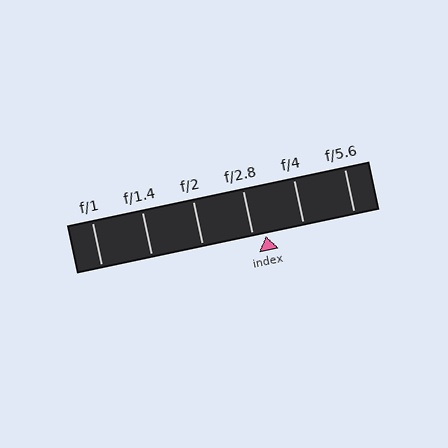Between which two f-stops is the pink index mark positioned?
The index mark is between f/2.8 and f/4.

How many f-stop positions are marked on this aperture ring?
There are 6 f-stop positions marked.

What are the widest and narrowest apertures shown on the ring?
The widest aperture shown is f/1 and the narrowest is f/5.6.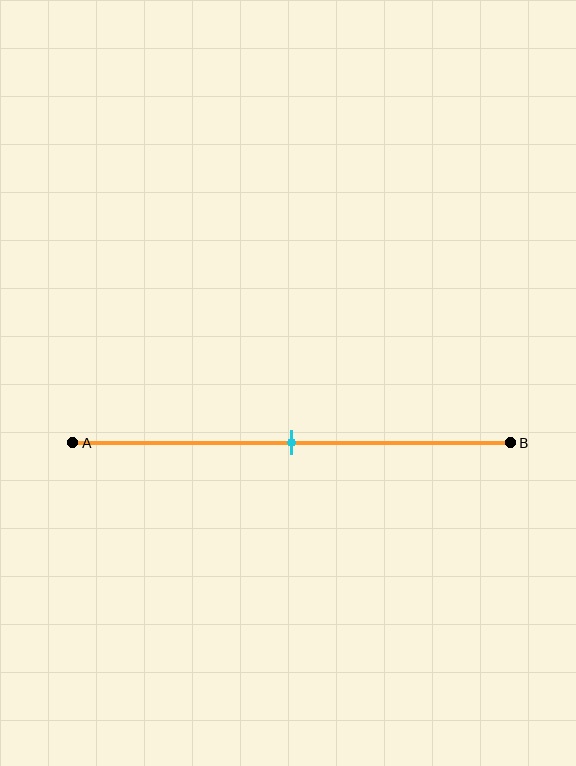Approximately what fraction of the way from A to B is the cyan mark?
The cyan mark is approximately 50% of the way from A to B.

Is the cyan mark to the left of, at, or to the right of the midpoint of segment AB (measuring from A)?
The cyan mark is approximately at the midpoint of segment AB.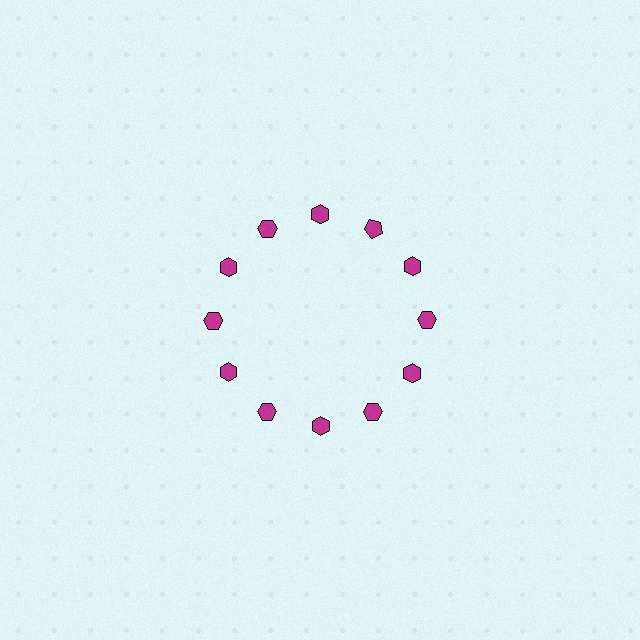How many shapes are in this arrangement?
There are 12 shapes arranged in a ring pattern.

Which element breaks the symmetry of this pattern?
The magenta pentagon at roughly the 1 o'clock position breaks the symmetry. All other shapes are magenta hexagons.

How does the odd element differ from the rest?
It has a different shape: pentagon instead of hexagon.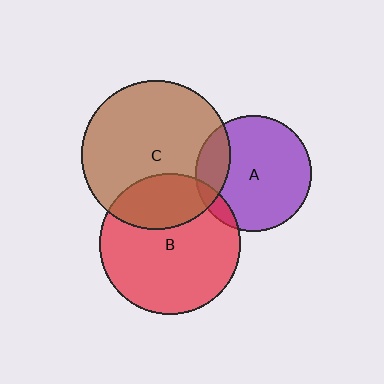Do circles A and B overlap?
Yes.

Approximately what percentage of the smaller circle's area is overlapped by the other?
Approximately 10%.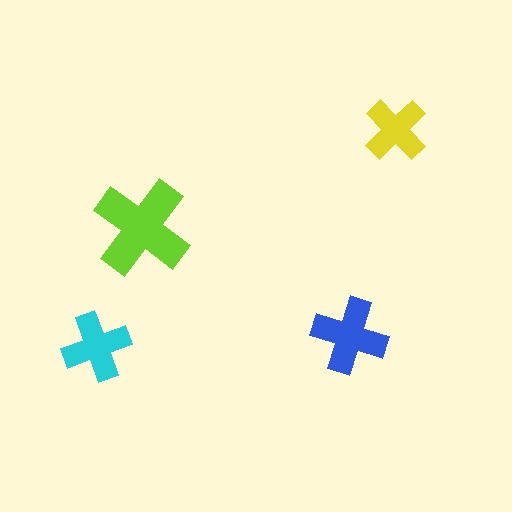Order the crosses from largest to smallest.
the lime one, the blue one, the cyan one, the yellow one.